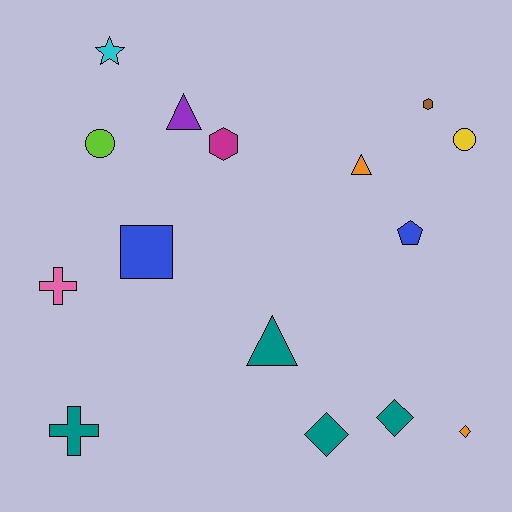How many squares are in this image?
There is 1 square.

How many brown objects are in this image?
There is 1 brown object.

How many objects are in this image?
There are 15 objects.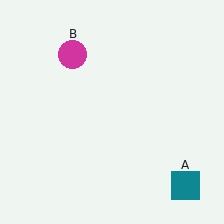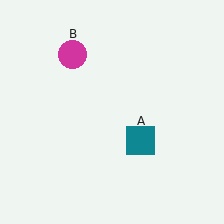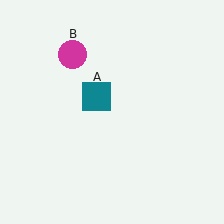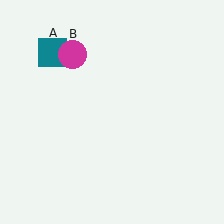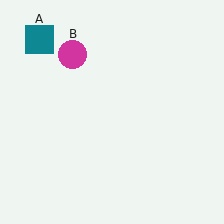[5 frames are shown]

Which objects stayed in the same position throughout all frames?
Magenta circle (object B) remained stationary.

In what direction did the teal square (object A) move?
The teal square (object A) moved up and to the left.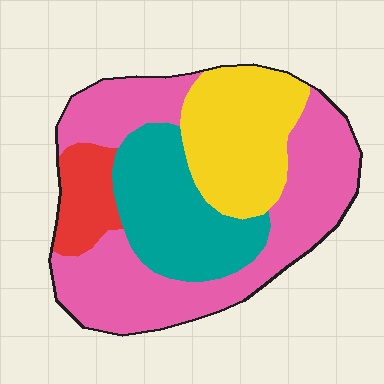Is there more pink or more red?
Pink.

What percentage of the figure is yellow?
Yellow covers roughly 25% of the figure.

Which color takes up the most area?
Pink, at roughly 45%.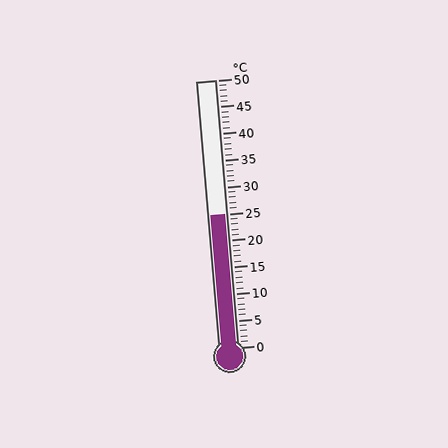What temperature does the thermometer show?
The thermometer shows approximately 25°C.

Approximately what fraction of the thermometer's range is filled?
The thermometer is filled to approximately 50% of its range.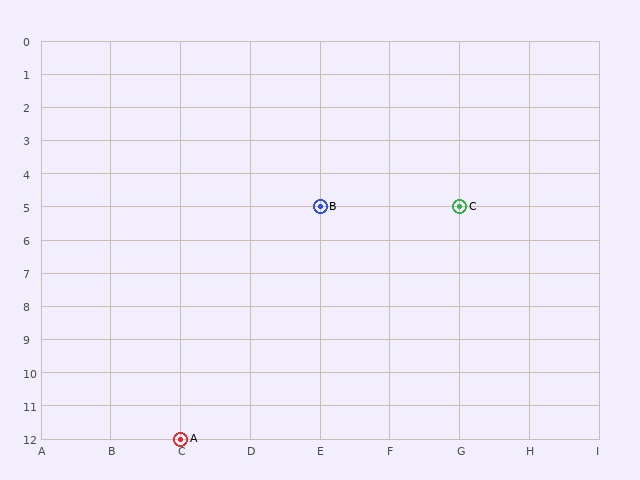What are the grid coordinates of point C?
Point C is at grid coordinates (G, 5).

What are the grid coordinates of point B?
Point B is at grid coordinates (E, 5).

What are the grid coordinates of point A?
Point A is at grid coordinates (C, 12).